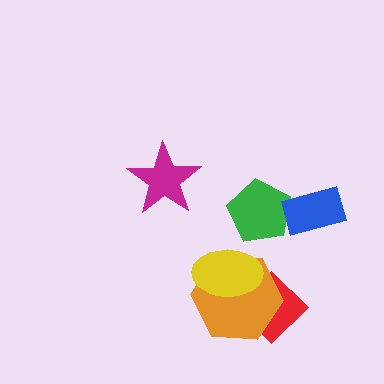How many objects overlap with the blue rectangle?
1 object overlaps with the blue rectangle.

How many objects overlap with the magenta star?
0 objects overlap with the magenta star.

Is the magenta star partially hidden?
No, no other shape covers it.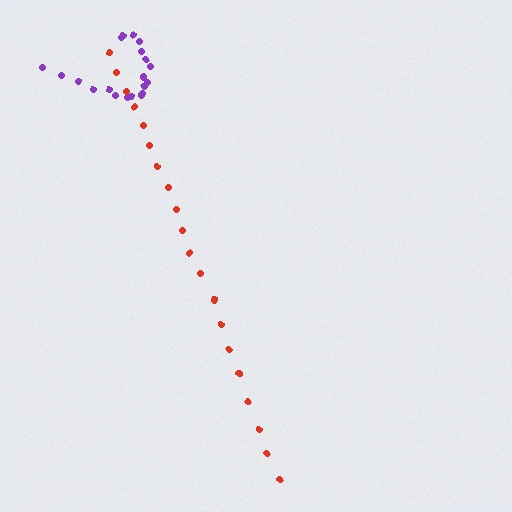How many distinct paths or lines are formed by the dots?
There are 2 distinct paths.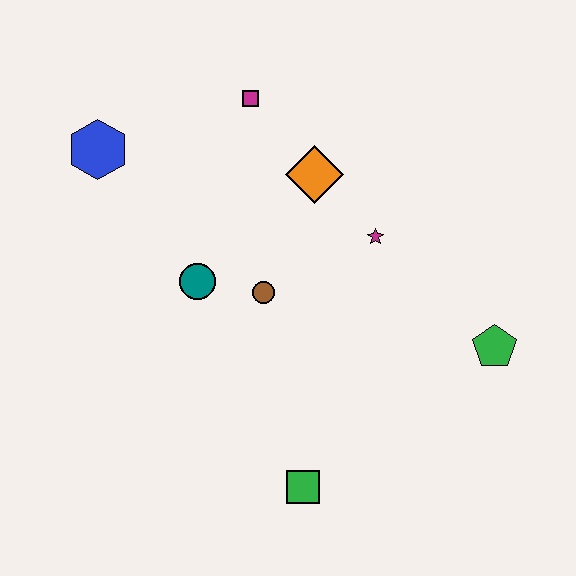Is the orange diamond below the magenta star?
No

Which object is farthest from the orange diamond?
The green square is farthest from the orange diamond.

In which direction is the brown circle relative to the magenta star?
The brown circle is to the left of the magenta star.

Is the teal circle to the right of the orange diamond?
No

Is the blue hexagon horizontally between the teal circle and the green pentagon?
No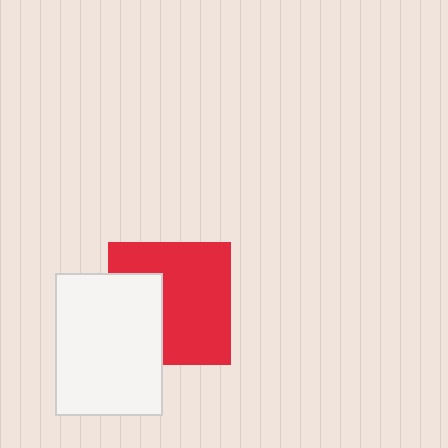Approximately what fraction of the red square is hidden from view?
Roughly 34% of the red square is hidden behind the white rectangle.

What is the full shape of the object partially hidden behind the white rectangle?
The partially hidden object is a red square.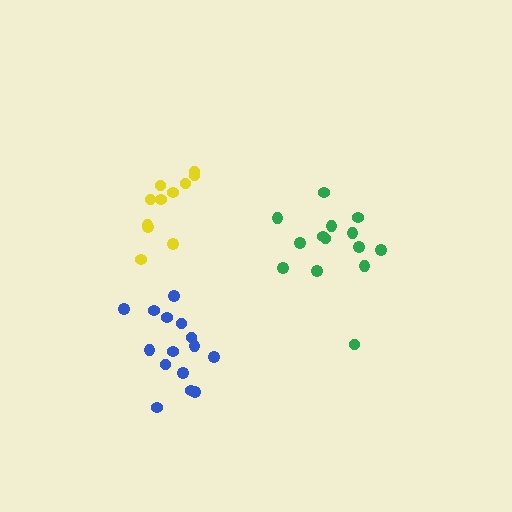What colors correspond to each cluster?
The clusters are colored: green, blue, yellow.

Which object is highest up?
The yellow cluster is topmost.